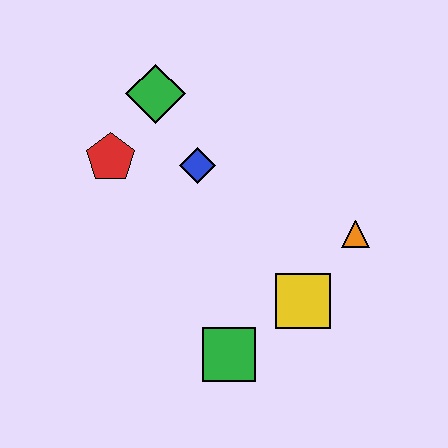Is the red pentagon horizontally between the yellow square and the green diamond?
No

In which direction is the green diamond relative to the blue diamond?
The green diamond is above the blue diamond.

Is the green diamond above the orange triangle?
Yes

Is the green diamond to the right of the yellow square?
No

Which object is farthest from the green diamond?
The green square is farthest from the green diamond.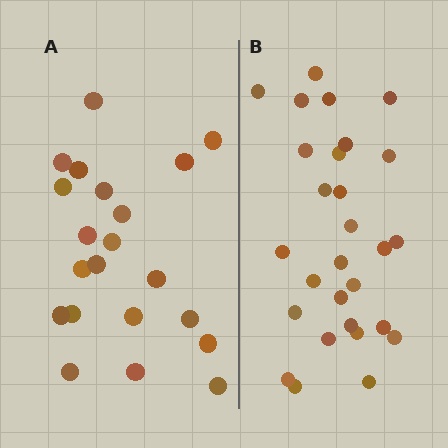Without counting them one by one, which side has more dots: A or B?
Region B (the right region) has more dots.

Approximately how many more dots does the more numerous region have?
Region B has roughly 8 or so more dots than region A.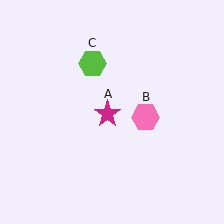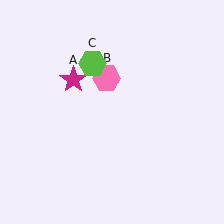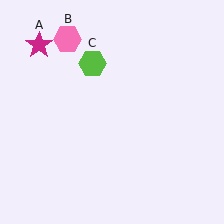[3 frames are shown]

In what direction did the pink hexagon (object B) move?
The pink hexagon (object B) moved up and to the left.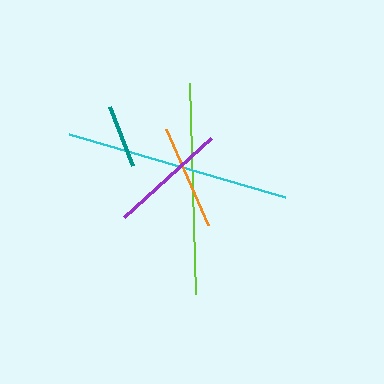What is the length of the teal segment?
The teal segment is approximately 63 pixels long.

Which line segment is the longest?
The cyan line is the longest at approximately 225 pixels.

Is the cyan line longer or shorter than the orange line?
The cyan line is longer than the orange line.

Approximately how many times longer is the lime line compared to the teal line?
The lime line is approximately 3.3 times the length of the teal line.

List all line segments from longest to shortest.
From longest to shortest: cyan, lime, purple, orange, teal.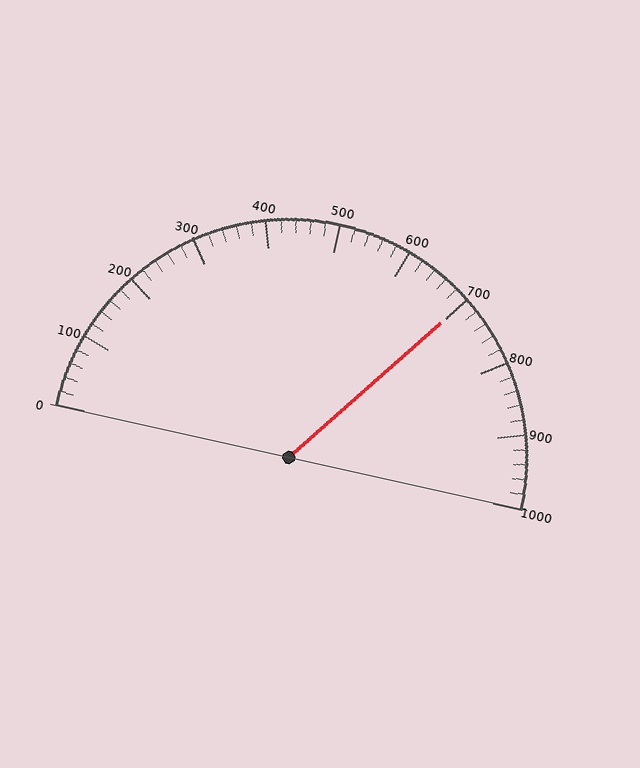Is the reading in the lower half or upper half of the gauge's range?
The reading is in the upper half of the range (0 to 1000).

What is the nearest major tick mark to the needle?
The nearest major tick mark is 700.